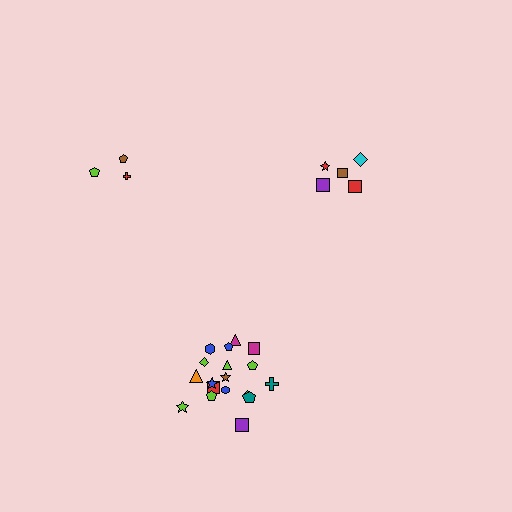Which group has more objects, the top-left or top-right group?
The top-right group.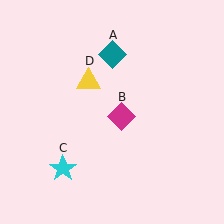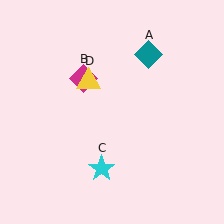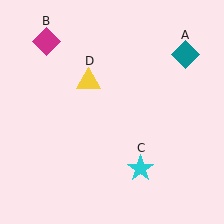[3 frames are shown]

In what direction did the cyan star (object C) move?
The cyan star (object C) moved right.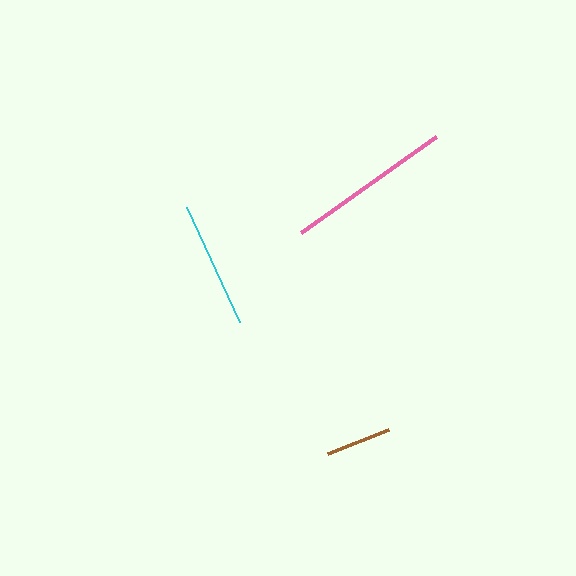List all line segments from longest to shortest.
From longest to shortest: pink, cyan, brown.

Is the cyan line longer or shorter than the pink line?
The pink line is longer than the cyan line.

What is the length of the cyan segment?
The cyan segment is approximately 127 pixels long.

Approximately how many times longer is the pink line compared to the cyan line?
The pink line is approximately 1.3 times the length of the cyan line.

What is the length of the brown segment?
The brown segment is approximately 66 pixels long.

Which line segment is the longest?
The pink line is the longest at approximately 166 pixels.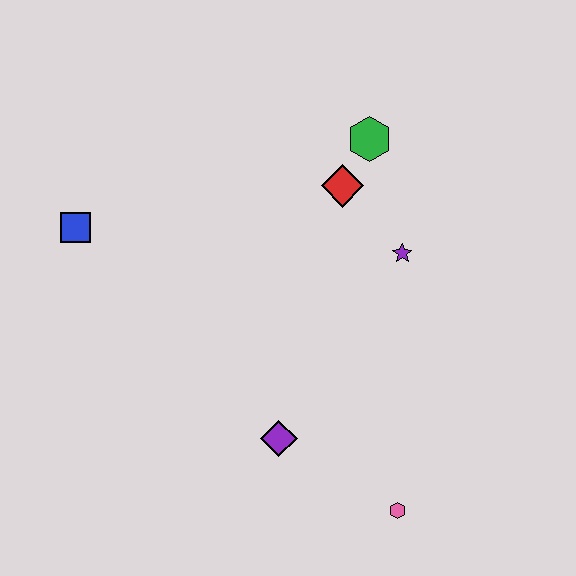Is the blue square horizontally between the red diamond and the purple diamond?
No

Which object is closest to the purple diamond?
The pink hexagon is closest to the purple diamond.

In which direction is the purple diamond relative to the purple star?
The purple diamond is below the purple star.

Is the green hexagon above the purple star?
Yes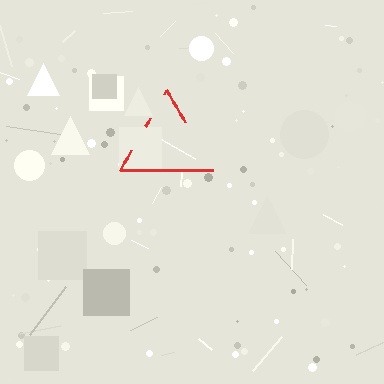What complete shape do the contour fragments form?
The contour fragments form a triangle.